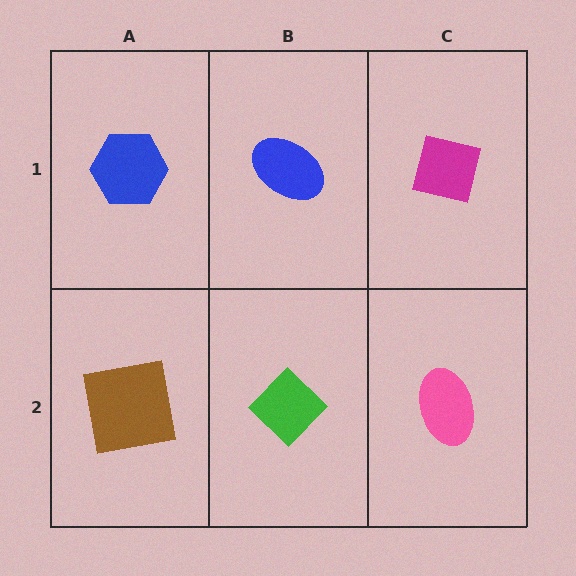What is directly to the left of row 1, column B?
A blue hexagon.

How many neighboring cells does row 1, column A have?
2.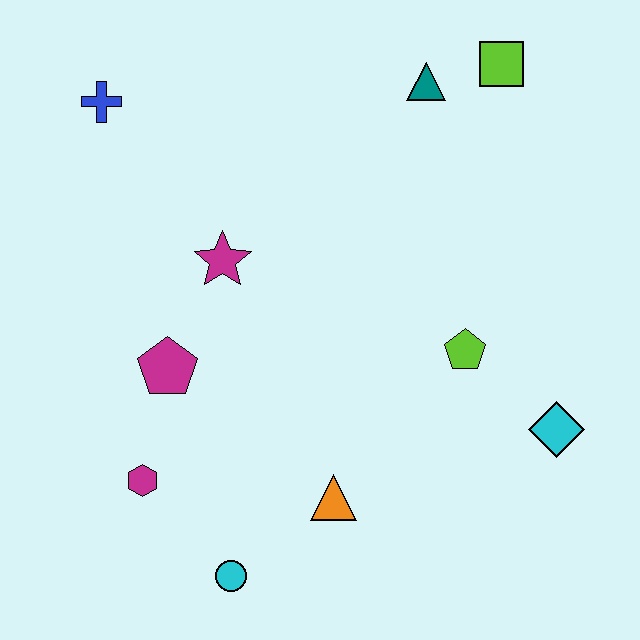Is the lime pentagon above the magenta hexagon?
Yes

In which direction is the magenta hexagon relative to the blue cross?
The magenta hexagon is below the blue cross.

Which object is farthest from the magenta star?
The cyan diamond is farthest from the magenta star.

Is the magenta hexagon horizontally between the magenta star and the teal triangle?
No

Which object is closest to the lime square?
The teal triangle is closest to the lime square.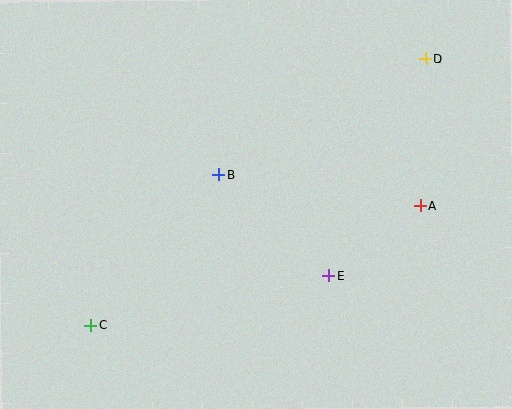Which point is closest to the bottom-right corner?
Point A is closest to the bottom-right corner.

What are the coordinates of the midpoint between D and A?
The midpoint between D and A is at (423, 133).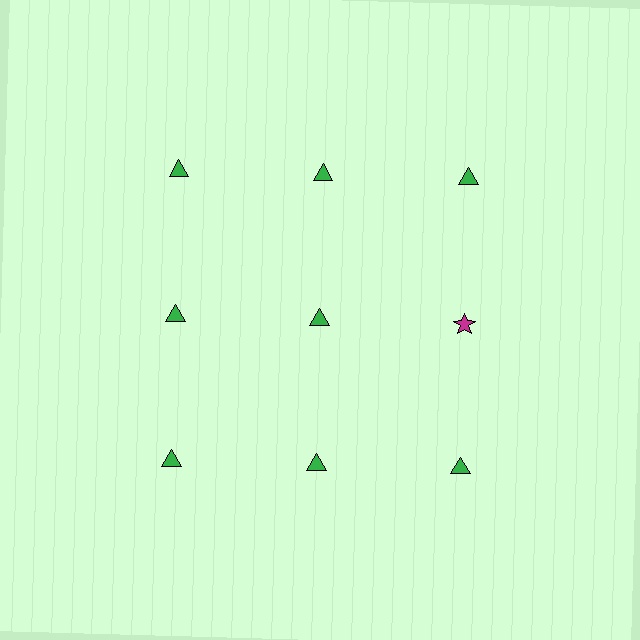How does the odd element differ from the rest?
It differs in both color (magenta instead of green) and shape (star instead of triangle).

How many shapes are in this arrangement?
There are 9 shapes arranged in a grid pattern.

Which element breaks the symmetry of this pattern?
The magenta star in the second row, center column breaks the symmetry. All other shapes are green triangles.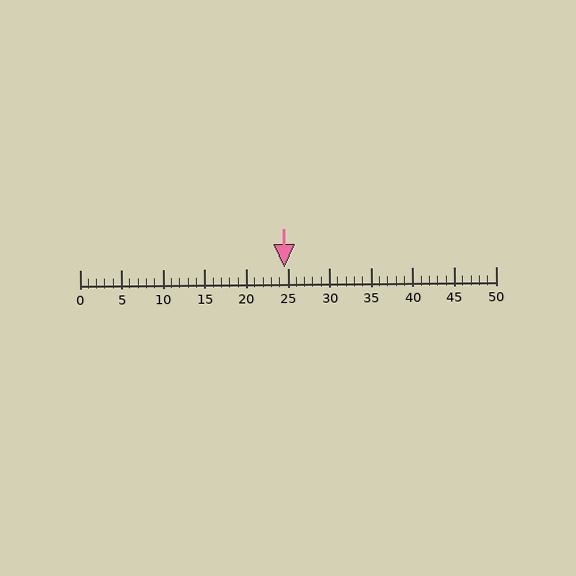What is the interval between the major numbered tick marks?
The major tick marks are spaced 5 units apart.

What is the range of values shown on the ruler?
The ruler shows values from 0 to 50.